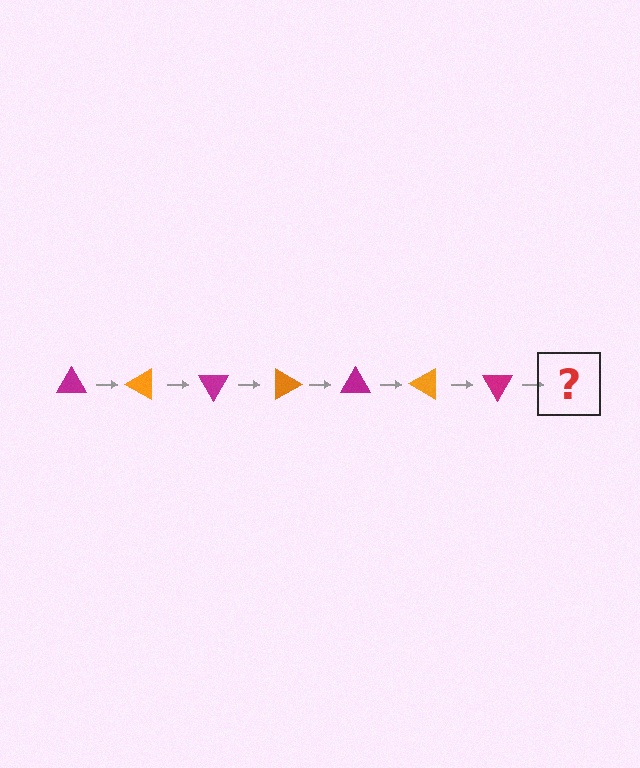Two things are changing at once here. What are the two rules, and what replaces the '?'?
The two rules are that it rotates 30 degrees each step and the color cycles through magenta and orange. The '?' should be an orange triangle, rotated 210 degrees from the start.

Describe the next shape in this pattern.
It should be an orange triangle, rotated 210 degrees from the start.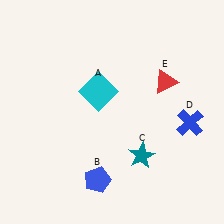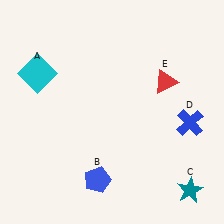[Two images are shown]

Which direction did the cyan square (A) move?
The cyan square (A) moved left.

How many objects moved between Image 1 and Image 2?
2 objects moved between the two images.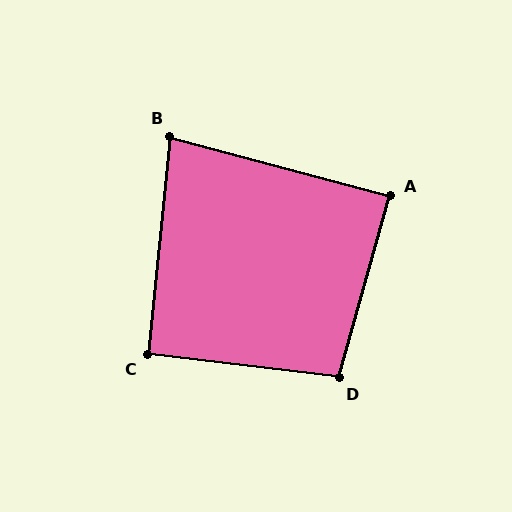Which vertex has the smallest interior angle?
B, at approximately 81 degrees.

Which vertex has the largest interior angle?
D, at approximately 99 degrees.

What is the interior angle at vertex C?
Approximately 91 degrees (approximately right).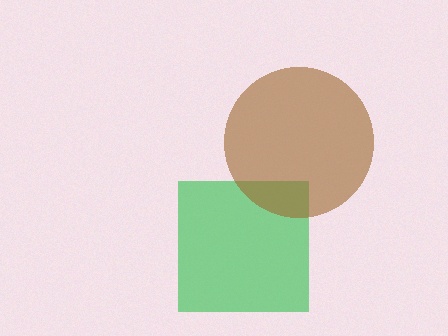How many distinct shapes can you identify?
There are 2 distinct shapes: a green square, a brown circle.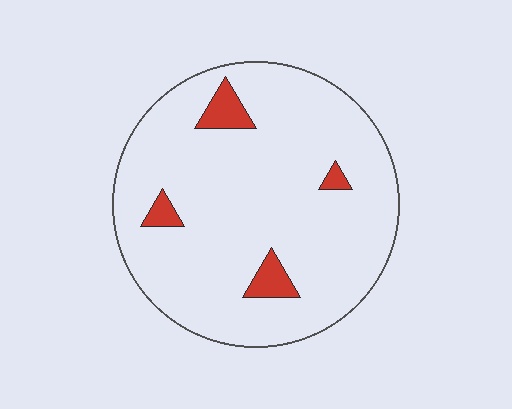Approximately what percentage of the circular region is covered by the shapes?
Approximately 5%.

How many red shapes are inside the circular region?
4.